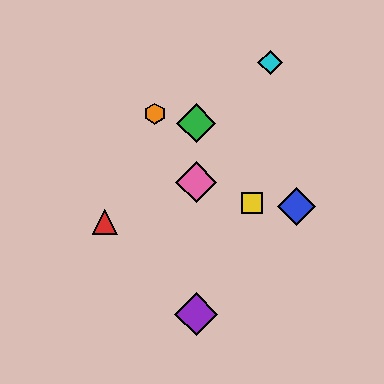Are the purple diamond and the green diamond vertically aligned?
Yes, both are at x≈196.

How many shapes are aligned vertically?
3 shapes (the green diamond, the purple diamond, the pink diamond) are aligned vertically.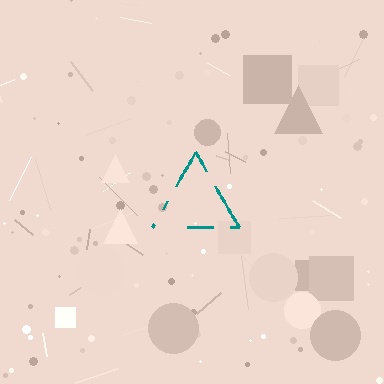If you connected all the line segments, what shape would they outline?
They would outline a triangle.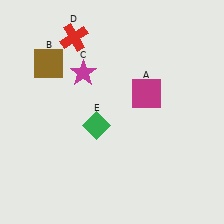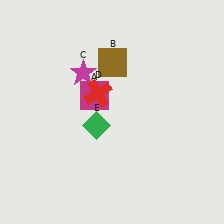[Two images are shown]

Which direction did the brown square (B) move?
The brown square (B) moved right.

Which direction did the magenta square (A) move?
The magenta square (A) moved left.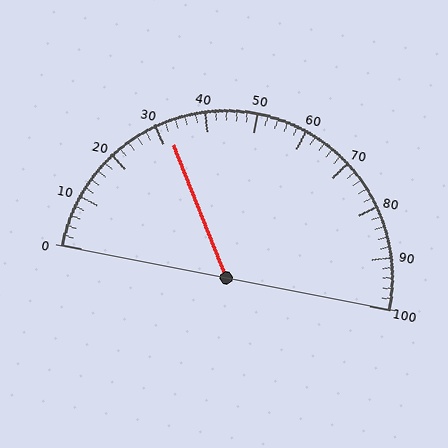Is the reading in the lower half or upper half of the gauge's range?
The reading is in the lower half of the range (0 to 100).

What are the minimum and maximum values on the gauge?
The gauge ranges from 0 to 100.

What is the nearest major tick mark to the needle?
The nearest major tick mark is 30.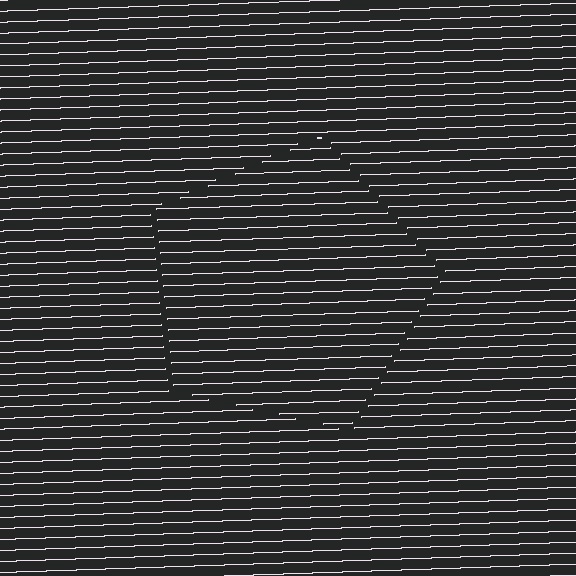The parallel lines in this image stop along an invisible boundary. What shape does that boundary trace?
An illusory pentagon. The interior of the shape contains the same grating, shifted by half a period — the contour is defined by the phase discontinuity where line-ends from the inner and outer gratings abut.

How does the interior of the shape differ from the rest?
The interior of the shape contains the same grating, shifted by half a period — the contour is defined by the phase discontinuity where line-ends from the inner and outer gratings abut.